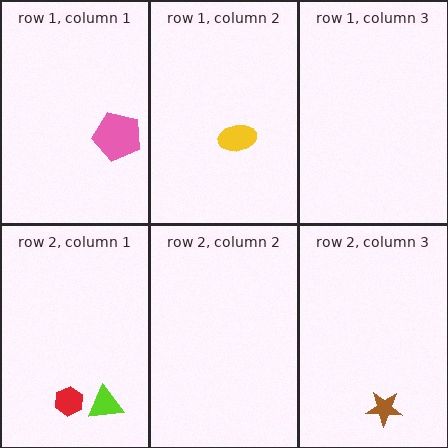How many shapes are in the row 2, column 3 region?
1.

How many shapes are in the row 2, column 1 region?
2.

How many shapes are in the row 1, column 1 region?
1.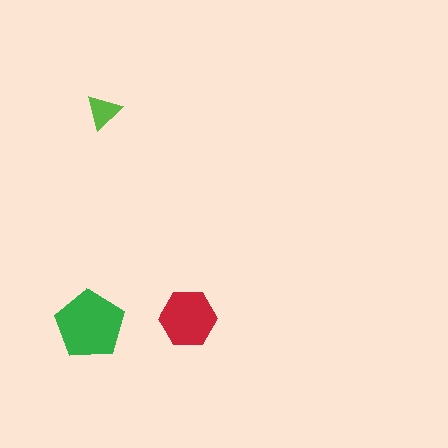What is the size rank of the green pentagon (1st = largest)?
1st.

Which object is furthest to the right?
The red hexagon is rightmost.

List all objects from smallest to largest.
The lime triangle, the red hexagon, the green pentagon.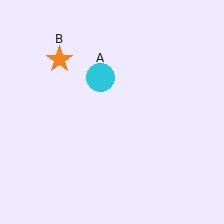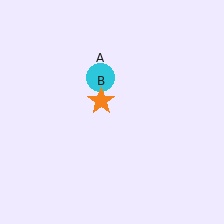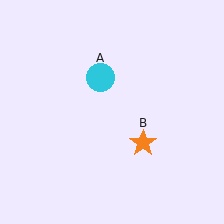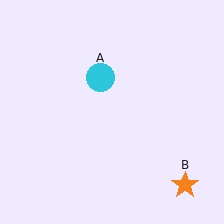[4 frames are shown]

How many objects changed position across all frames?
1 object changed position: orange star (object B).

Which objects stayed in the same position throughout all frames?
Cyan circle (object A) remained stationary.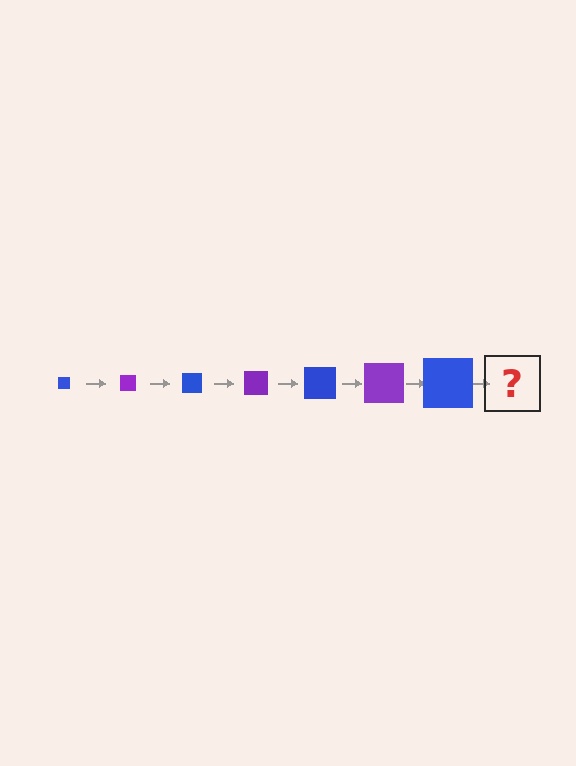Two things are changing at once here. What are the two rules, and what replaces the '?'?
The two rules are that the square grows larger each step and the color cycles through blue and purple. The '?' should be a purple square, larger than the previous one.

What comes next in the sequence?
The next element should be a purple square, larger than the previous one.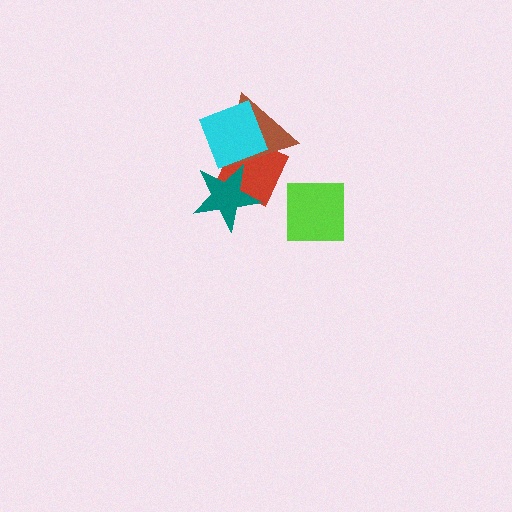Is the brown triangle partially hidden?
Yes, it is partially covered by another shape.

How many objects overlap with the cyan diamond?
3 objects overlap with the cyan diamond.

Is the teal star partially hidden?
No, no other shape covers it.